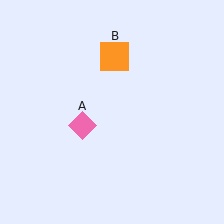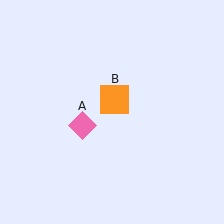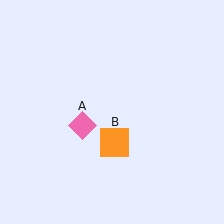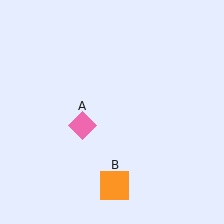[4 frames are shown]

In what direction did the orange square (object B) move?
The orange square (object B) moved down.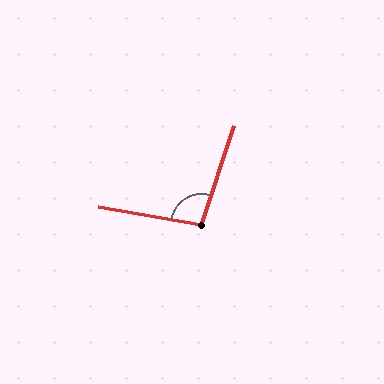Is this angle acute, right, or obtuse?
It is obtuse.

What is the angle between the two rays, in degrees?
Approximately 99 degrees.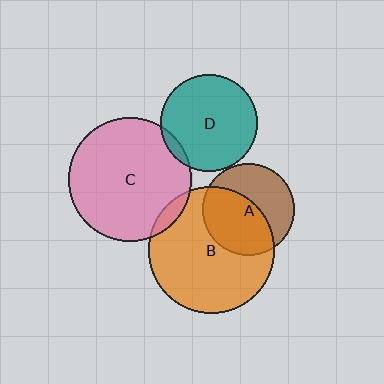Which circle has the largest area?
Circle B (orange).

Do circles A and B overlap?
Yes.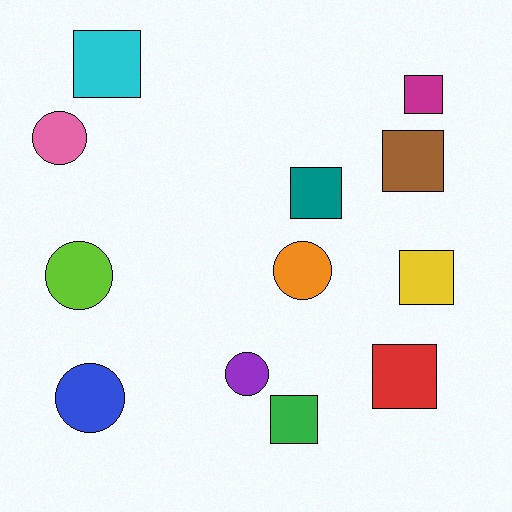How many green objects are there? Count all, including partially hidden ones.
There is 1 green object.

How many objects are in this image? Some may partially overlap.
There are 12 objects.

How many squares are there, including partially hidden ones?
There are 7 squares.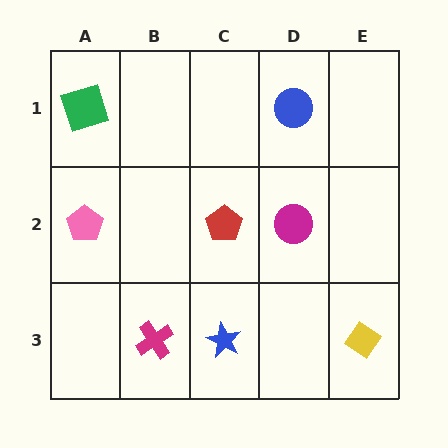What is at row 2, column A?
A pink pentagon.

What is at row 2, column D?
A magenta circle.